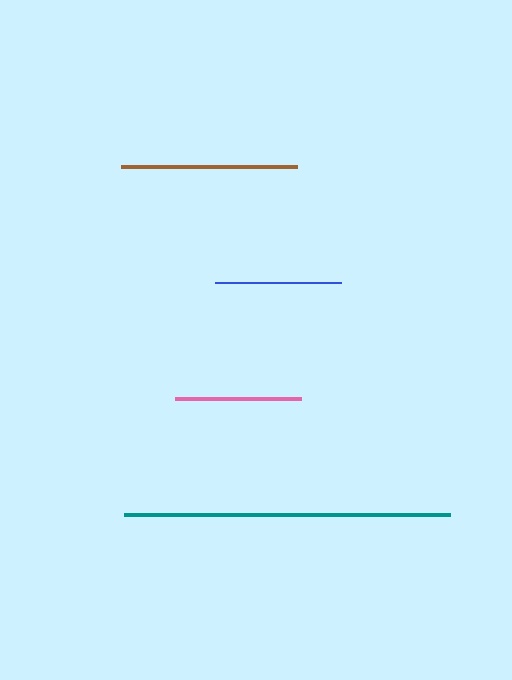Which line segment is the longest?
The teal line is the longest at approximately 325 pixels.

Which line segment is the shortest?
The blue line is the shortest at approximately 126 pixels.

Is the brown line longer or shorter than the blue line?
The brown line is longer than the blue line.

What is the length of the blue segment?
The blue segment is approximately 126 pixels long.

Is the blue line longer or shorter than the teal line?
The teal line is longer than the blue line.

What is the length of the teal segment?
The teal segment is approximately 325 pixels long.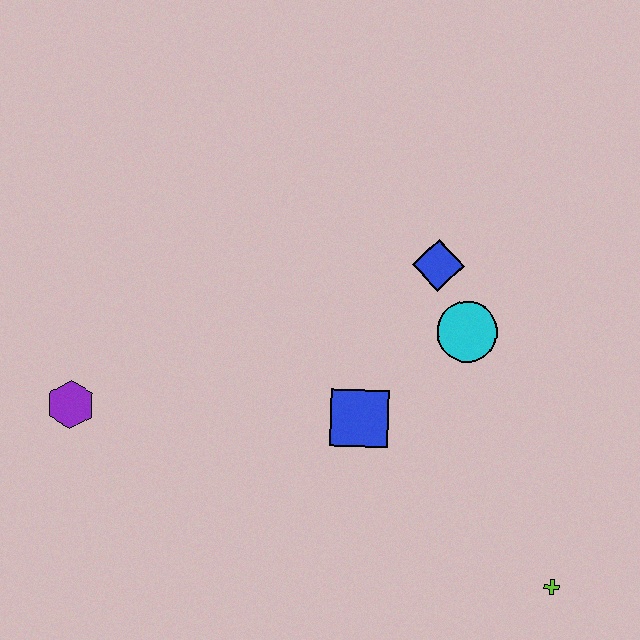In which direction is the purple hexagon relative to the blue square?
The purple hexagon is to the left of the blue square.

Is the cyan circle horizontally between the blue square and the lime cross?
Yes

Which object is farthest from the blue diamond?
The purple hexagon is farthest from the blue diamond.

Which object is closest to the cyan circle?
The blue diamond is closest to the cyan circle.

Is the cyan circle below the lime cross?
No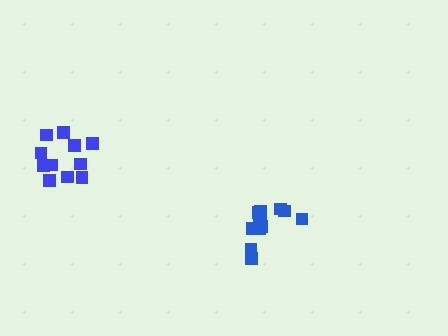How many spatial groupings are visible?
There are 2 spatial groupings.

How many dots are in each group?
Group 1: 12 dots, Group 2: 11 dots (23 total).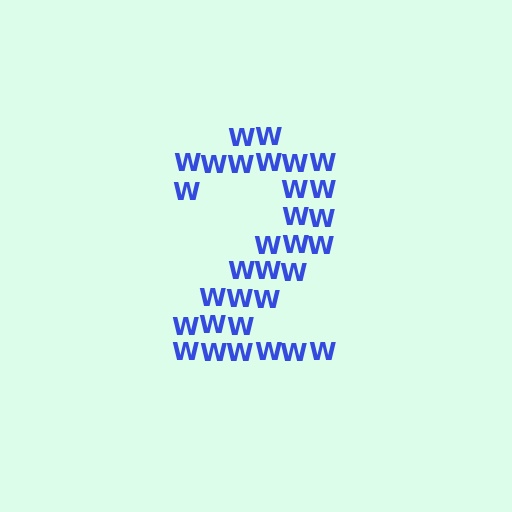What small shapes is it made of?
It is made of small letter W's.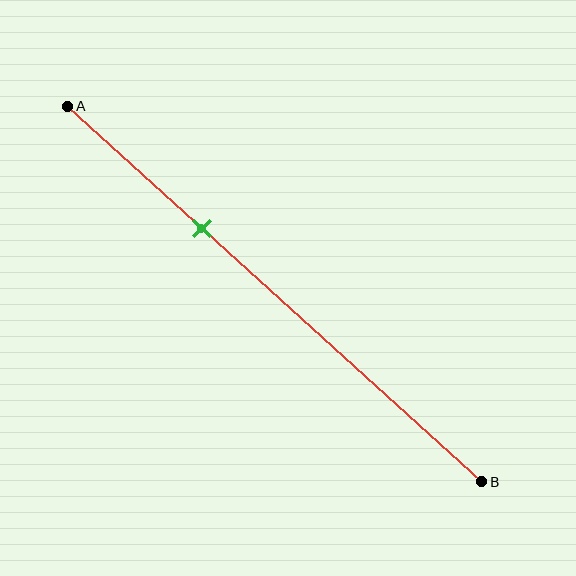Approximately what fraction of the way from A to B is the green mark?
The green mark is approximately 35% of the way from A to B.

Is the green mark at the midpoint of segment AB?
No, the mark is at about 35% from A, not at the 50% midpoint.